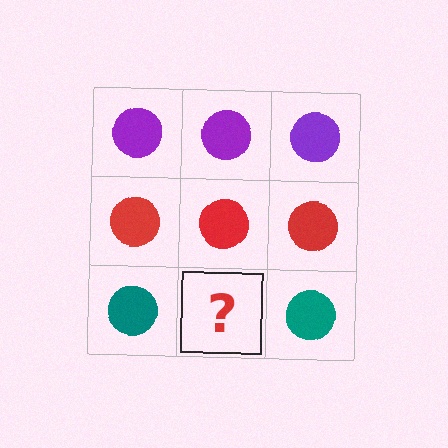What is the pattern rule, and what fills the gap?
The rule is that each row has a consistent color. The gap should be filled with a teal circle.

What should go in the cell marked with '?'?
The missing cell should contain a teal circle.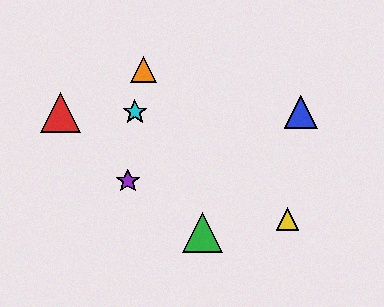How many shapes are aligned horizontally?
3 shapes (the red triangle, the blue triangle, the cyan star) are aligned horizontally.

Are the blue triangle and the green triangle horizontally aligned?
No, the blue triangle is at y≈112 and the green triangle is at y≈233.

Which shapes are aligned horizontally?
The red triangle, the blue triangle, the cyan star are aligned horizontally.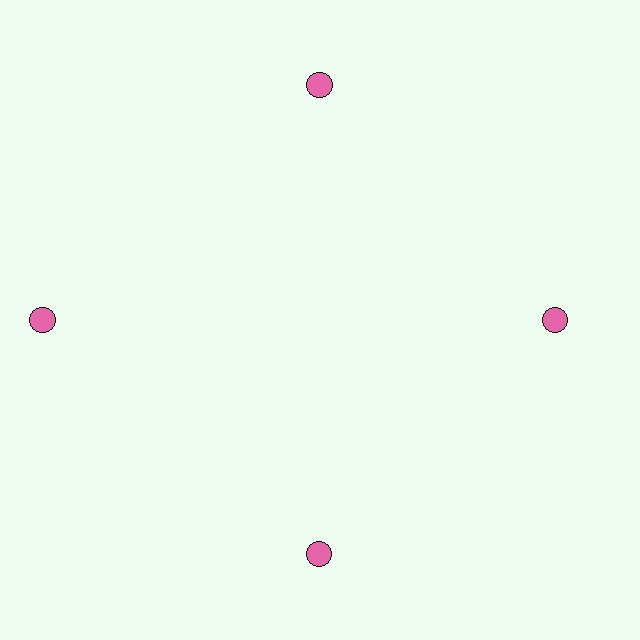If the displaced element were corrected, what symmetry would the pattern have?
It would have 4-fold rotational symmetry — the pattern would map onto itself every 90 degrees.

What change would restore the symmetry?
The symmetry would be restored by moving it inward, back onto the ring so that all 4 circles sit at equal angles and equal distance from the center.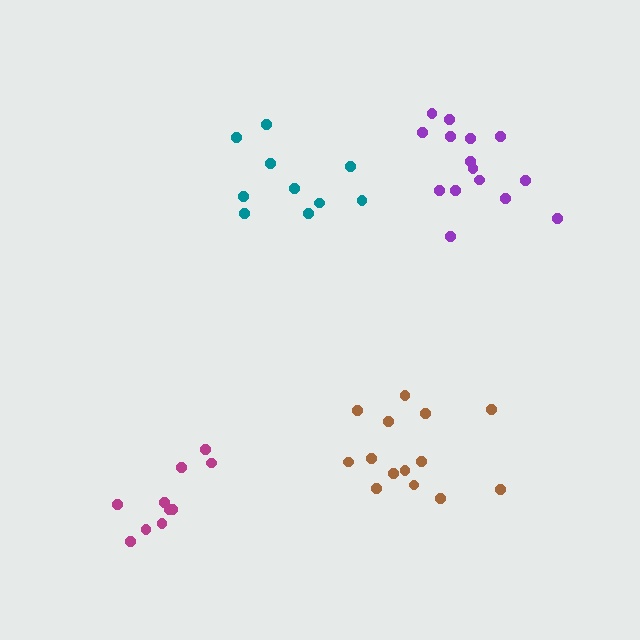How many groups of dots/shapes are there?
There are 4 groups.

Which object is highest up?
The teal cluster is topmost.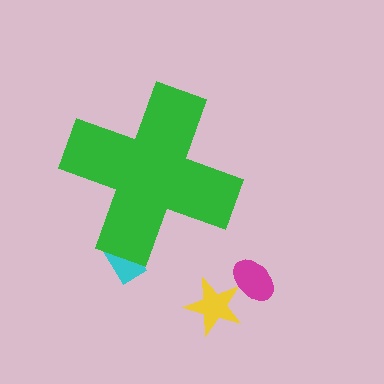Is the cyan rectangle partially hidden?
Yes, the cyan rectangle is partially hidden behind the green cross.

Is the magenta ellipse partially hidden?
No, the magenta ellipse is fully visible.